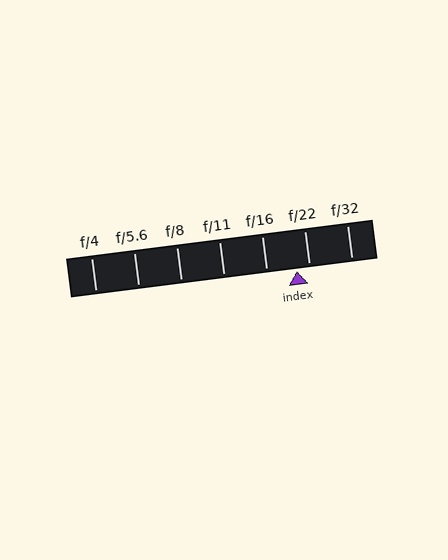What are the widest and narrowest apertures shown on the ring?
The widest aperture shown is f/4 and the narrowest is f/32.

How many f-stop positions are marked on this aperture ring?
There are 7 f-stop positions marked.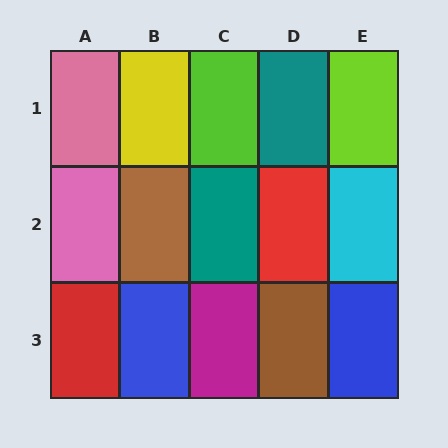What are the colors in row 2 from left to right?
Pink, brown, teal, red, cyan.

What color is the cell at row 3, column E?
Blue.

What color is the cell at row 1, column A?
Pink.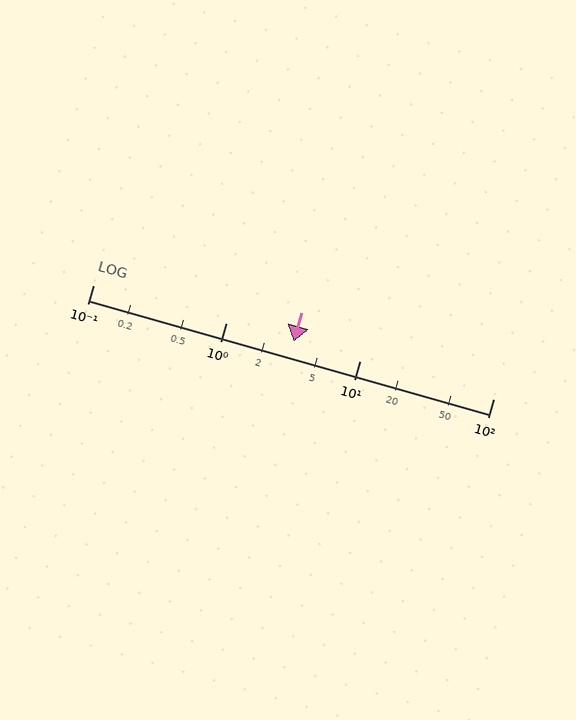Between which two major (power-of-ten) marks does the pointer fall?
The pointer is between 1 and 10.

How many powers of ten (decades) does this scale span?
The scale spans 3 decades, from 0.1 to 100.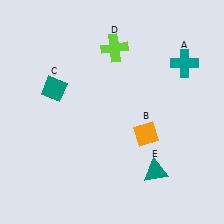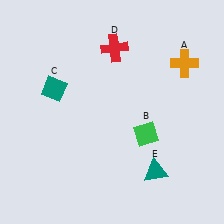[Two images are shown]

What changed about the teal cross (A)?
In Image 1, A is teal. In Image 2, it changed to orange.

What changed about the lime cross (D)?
In Image 1, D is lime. In Image 2, it changed to red.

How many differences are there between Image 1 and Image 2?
There are 3 differences between the two images.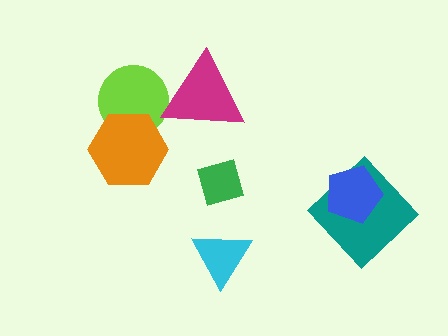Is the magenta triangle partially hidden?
No, no other shape covers it.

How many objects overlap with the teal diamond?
1 object overlaps with the teal diamond.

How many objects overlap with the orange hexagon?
1 object overlaps with the orange hexagon.